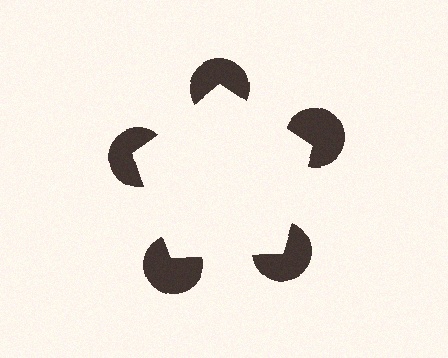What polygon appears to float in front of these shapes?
An illusory pentagon — its edges are inferred from the aligned wedge cuts in the pac-man discs, not physically drawn.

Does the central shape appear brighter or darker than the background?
It typically appears slightly brighter than the background, even though no actual brightness change is drawn.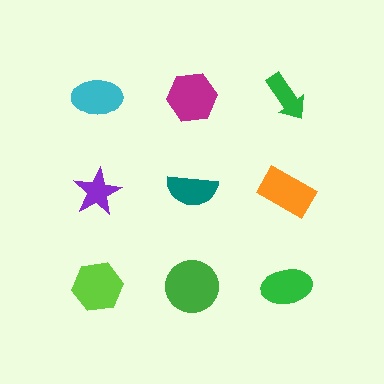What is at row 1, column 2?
A magenta hexagon.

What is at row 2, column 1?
A purple star.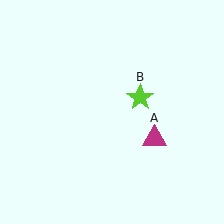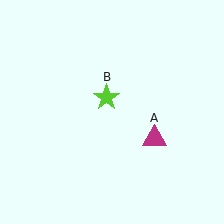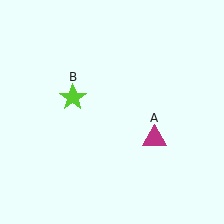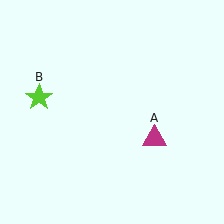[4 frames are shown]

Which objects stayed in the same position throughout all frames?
Magenta triangle (object A) remained stationary.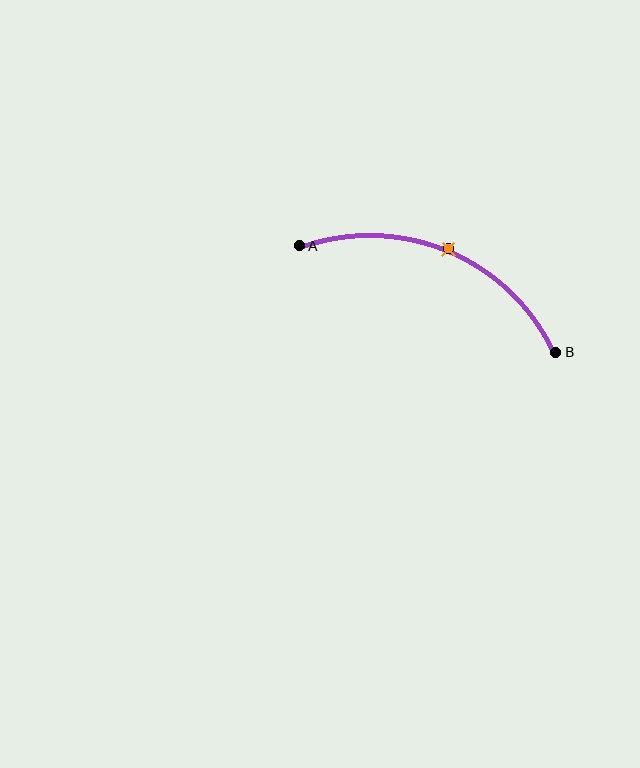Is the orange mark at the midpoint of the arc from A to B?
Yes. The orange mark lies on the arc at equal arc-length from both A and B — it is the arc midpoint.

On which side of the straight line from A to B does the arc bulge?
The arc bulges above the straight line connecting A and B.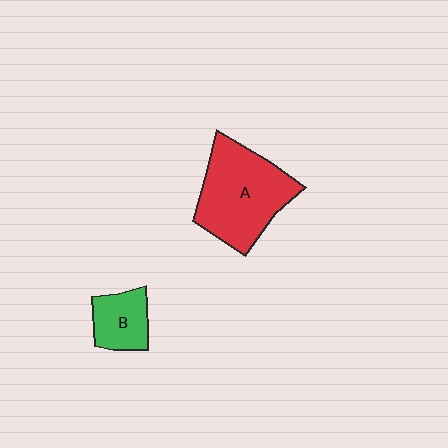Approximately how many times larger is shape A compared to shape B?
Approximately 2.4 times.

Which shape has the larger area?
Shape A (red).